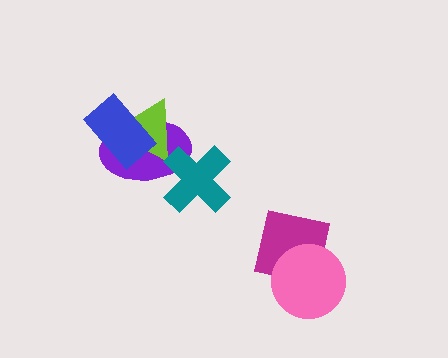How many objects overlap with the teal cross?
1 object overlaps with the teal cross.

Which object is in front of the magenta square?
The pink circle is in front of the magenta square.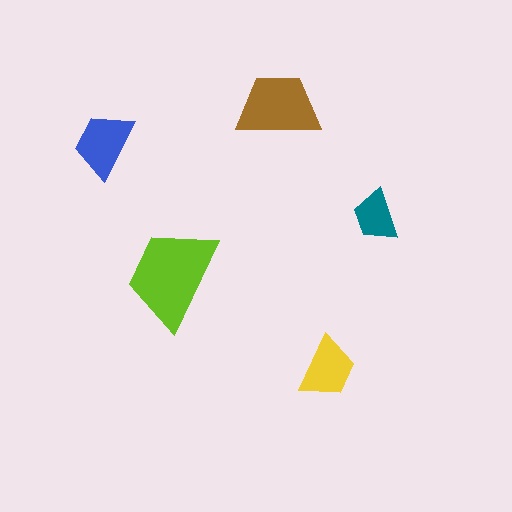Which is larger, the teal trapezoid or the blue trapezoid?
The blue one.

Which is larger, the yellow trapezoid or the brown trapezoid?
The brown one.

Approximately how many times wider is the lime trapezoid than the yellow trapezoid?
About 1.5 times wider.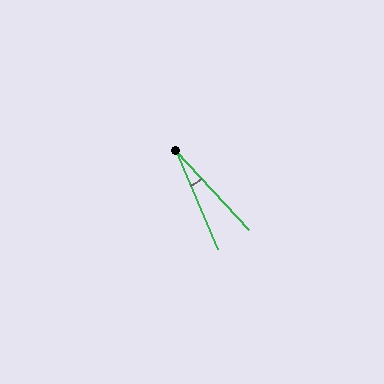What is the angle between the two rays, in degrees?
Approximately 20 degrees.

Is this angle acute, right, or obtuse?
It is acute.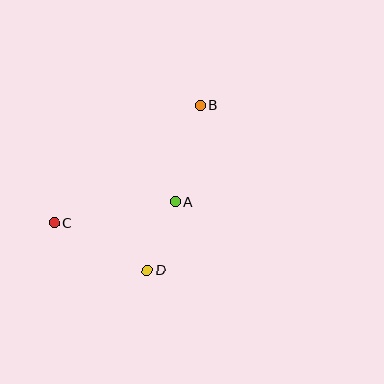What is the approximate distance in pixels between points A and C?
The distance between A and C is approximately 122 pixels.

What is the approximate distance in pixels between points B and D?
The distance between B and D is approximately 173 pixels.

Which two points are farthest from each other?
Points B and C are farthest from each other.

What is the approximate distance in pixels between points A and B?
The distance between A and B is approximately 99 pixels.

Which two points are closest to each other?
Points A and D are closest to each other.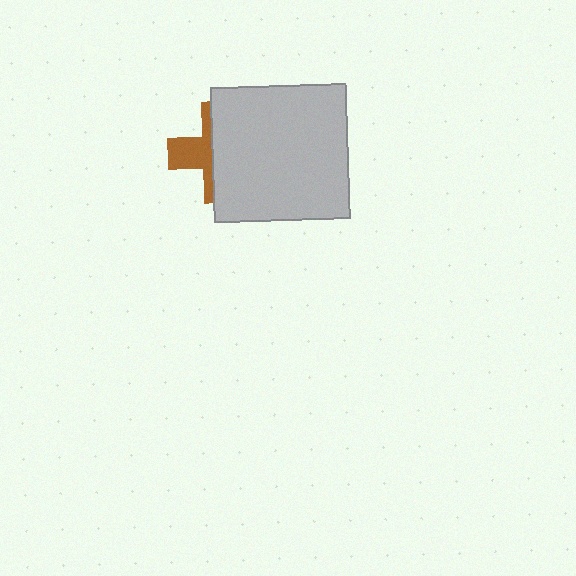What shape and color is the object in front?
The object in front is a light gray square.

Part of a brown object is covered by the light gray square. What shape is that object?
It is a cross.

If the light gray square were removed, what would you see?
You would see the complete brown cross.